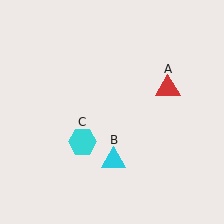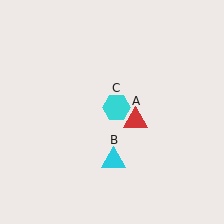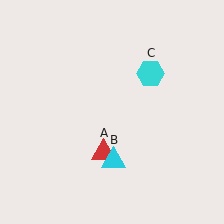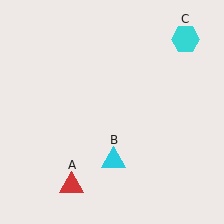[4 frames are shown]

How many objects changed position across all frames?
2 objects changed position: red triangle (object A), cyan hexagon (object C).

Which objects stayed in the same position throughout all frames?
Cyan triangle (object B) remained stationary.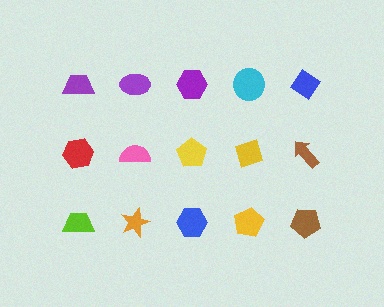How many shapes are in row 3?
5 shapes.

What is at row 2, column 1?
A red hexagon.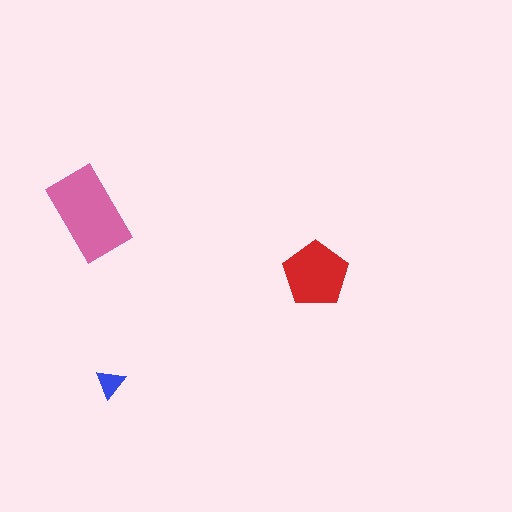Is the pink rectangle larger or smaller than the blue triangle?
Larger.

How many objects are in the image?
There are 3 objects in the image.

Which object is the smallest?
The blue triangle.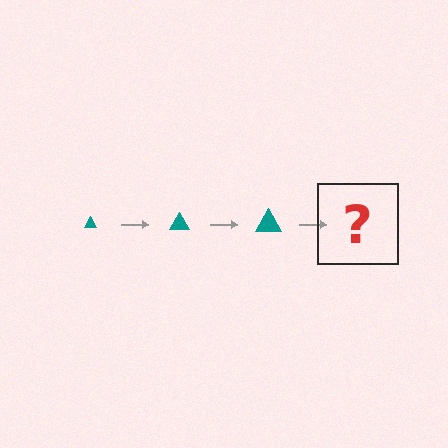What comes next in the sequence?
The next element should be a teal triangle, larger than the previous one.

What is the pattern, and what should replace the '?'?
The pattern is that the triangle gets progressively larger each step. The '?' should be a teal triangle, larger than the previous one.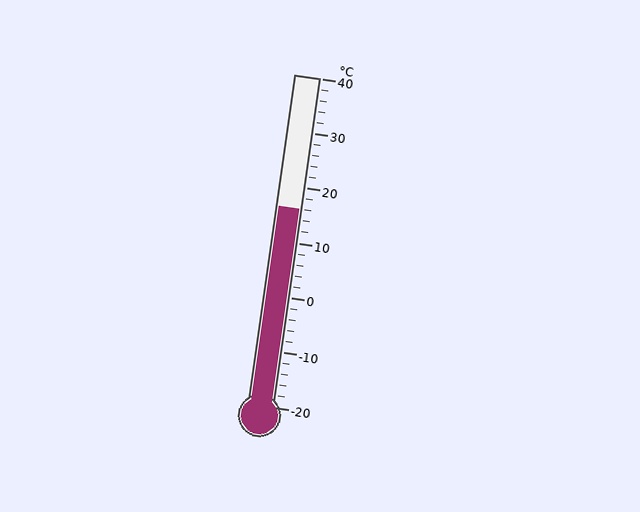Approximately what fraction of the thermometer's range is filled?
The thermometer is filled to approximately 60% of its range.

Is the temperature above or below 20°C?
The temperature is below 20°C.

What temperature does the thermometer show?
The thermometer shows approximately 16°C.